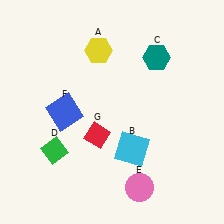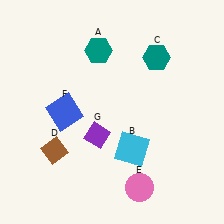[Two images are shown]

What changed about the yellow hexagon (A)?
In Image 1, A is yellow. In Image 2, it changed to teal.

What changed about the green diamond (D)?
In Image 1, D is green. In Image 2, it changed to brown.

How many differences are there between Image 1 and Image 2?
There are 3 differences between the two images.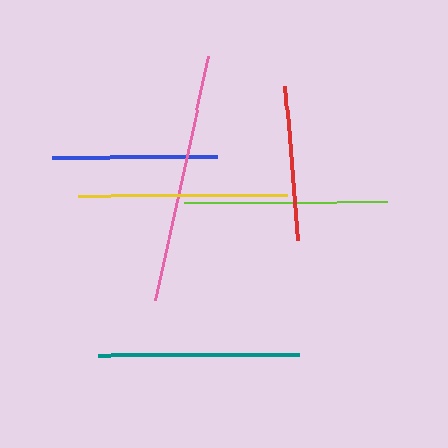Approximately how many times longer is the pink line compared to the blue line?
The pink line is approximately 1.5 times the length of the blue line.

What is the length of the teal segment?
The teal segment is approximately 201 pixels long.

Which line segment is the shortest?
The red line is the shortest at approximately 155 pixels.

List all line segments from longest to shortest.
From longest to shortest: pink, yellow, lime, teal, blue, red.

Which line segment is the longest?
The pink line is the longest at approximately 250 pixels.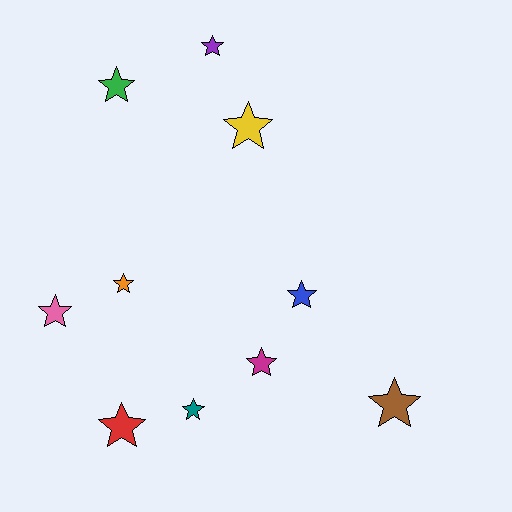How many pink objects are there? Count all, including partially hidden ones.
There is 1 pink object.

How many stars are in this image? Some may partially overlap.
There are 10 stars.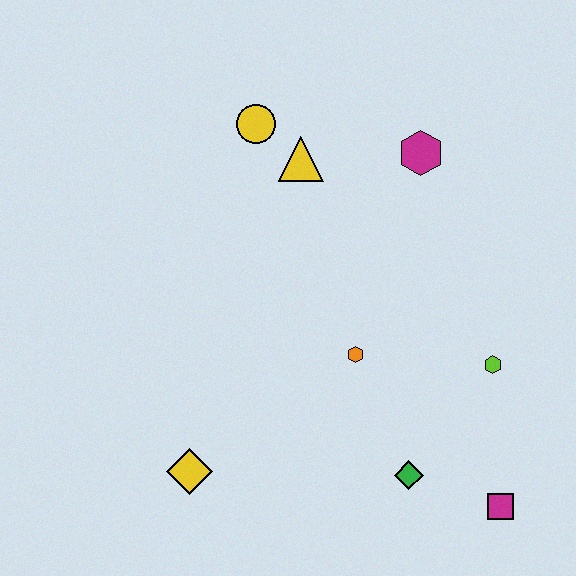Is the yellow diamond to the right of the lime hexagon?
No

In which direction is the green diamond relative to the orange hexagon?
The green diamond is below the orange hexagon.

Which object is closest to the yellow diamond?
The orange hexagon is closest to the yellow diamond.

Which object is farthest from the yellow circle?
The magenta square is farthest from the yellow circle.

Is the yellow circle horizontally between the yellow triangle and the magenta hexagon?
No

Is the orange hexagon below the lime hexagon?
No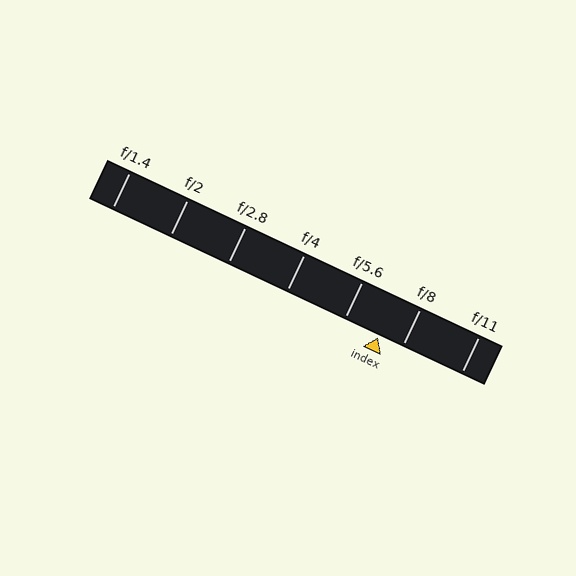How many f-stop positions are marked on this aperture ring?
There are 7 f-stop positions marked.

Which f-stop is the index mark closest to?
The index mark is closest to f/8.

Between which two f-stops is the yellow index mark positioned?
The index mark is between f/5.6 and f/8.